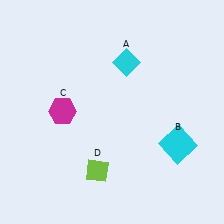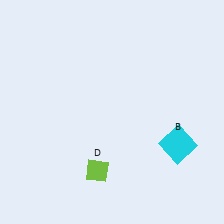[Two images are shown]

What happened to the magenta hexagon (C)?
The magenta hexagon (C) was removed in Image 2. It was in the top-left area of Image 1.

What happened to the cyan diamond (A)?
The cyan diamond (A) was removed in Image 2. It was in the top-right area of Image 1.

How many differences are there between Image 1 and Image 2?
There are 2 differences between the two images.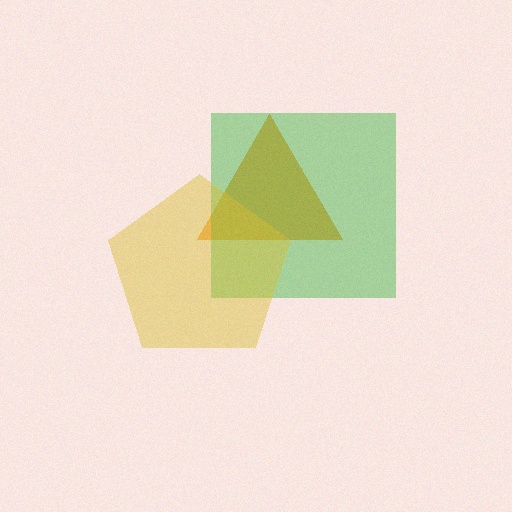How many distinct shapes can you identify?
There are 3 distinct shapes: an orange triangle, a green square, a yellow pentagon.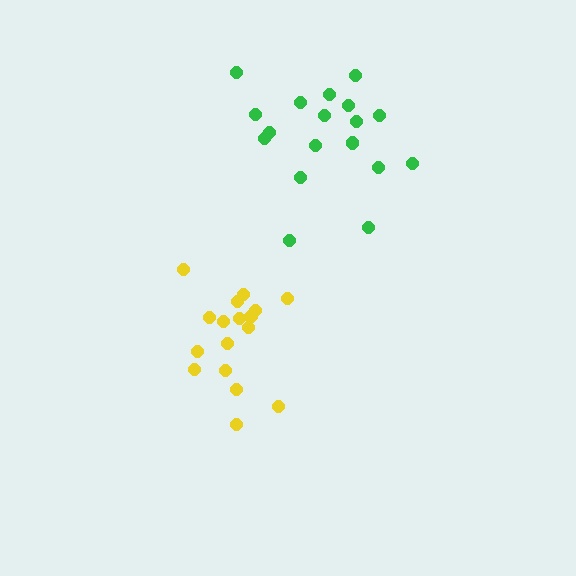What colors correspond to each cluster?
The clusters are colored: yellow, green.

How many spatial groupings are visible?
There are 2 spatial groupings.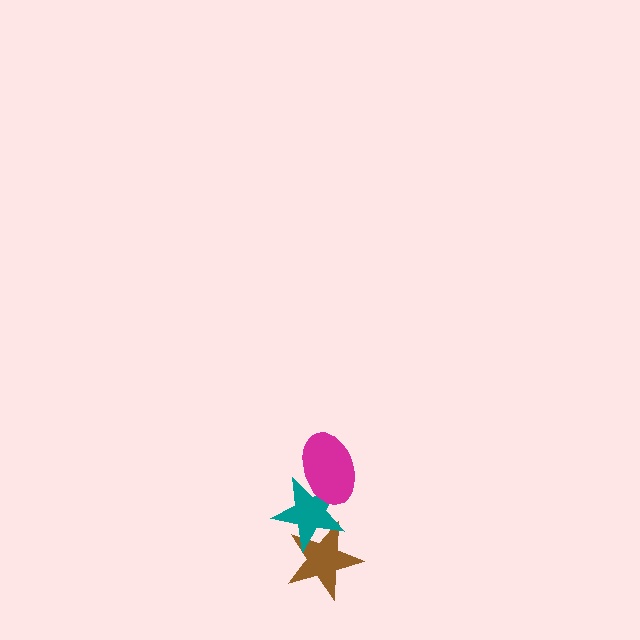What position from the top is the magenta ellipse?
The magenta ellipse is 1st from the top.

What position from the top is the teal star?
The teal star is 2nd from the top.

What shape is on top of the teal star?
The magenta ellipse is on top of the teal star.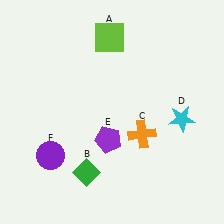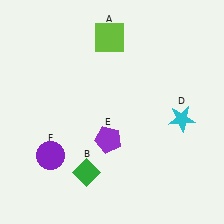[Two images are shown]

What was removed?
The orange cross (C) was removed in Image 2.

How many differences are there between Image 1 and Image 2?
There is 1 difference between the two images.